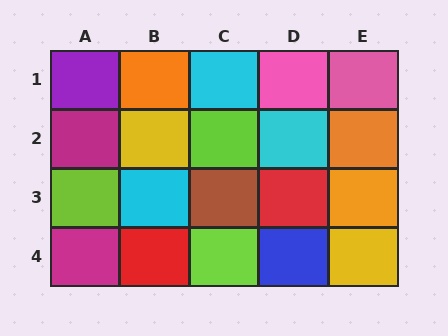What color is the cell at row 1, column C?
Cyan.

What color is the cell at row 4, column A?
Magenta.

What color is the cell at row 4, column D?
Blue.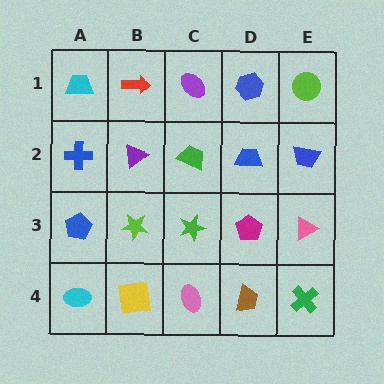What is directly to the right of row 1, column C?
A blue hexagon.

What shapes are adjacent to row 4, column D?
A magenta pentagon (row 3, column D), a pink ellipse (row 4, column C), a green cross (row 4, column E).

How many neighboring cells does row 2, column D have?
4.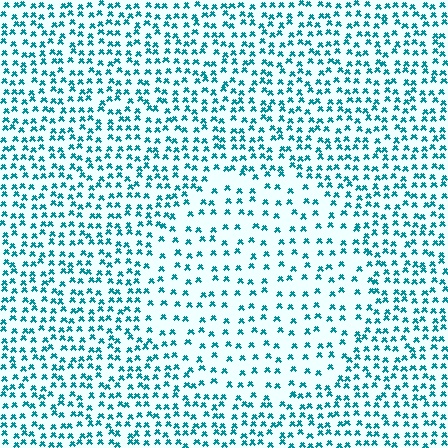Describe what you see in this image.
The image contains small teal elements arranged at two different densities. A circle-shaped region is visible where the elements are less densely packed than the surrounding area.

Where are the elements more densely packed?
The elements are more densely packed outside the circle boundary.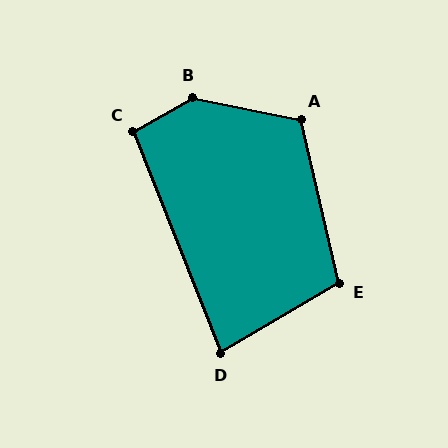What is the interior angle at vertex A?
Approximately 115 degrees (obtuse).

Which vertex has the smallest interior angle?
D, at approximately 81 degrees.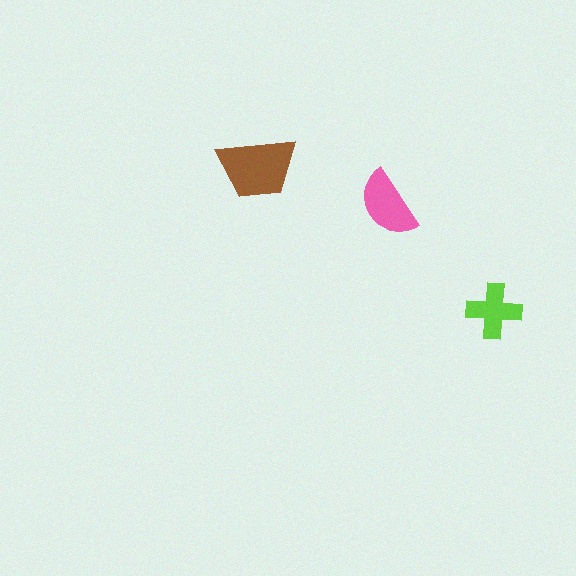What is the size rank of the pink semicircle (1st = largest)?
2nd.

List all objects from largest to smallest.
The brown trapezoid, the pink semicircle, the lime cross.